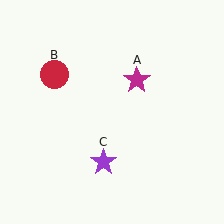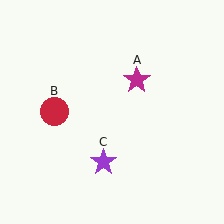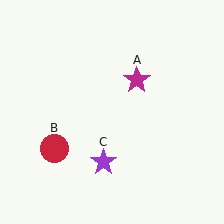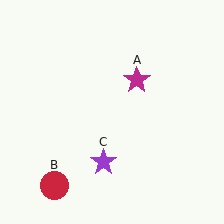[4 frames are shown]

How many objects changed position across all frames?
1 object changed position: red circle (object B).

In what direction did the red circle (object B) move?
The red circle (object B) moved down.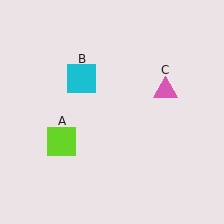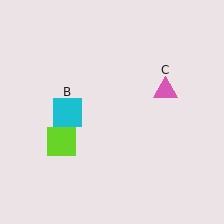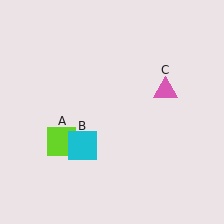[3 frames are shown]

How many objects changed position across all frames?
1 object changed position: cyan square (object B).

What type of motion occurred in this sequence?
The cyan square (object B) rotated counterclockwise around the center of the scene.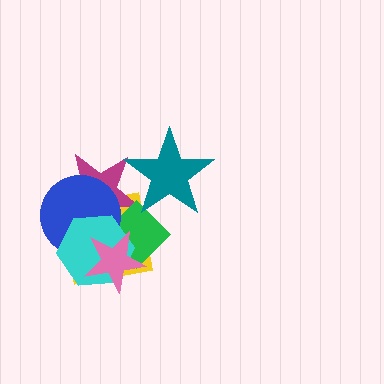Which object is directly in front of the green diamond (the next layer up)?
The blue circle is directly in front of the green diamond.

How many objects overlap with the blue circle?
5 objects overlap with the blue circle.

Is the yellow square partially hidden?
Yes, it is partially covered by another shape.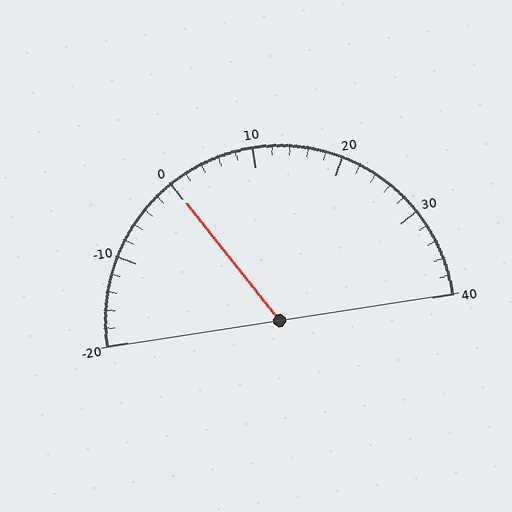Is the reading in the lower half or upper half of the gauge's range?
The reading is in the lower half of the range (-20 to 40).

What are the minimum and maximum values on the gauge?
The gauge ranges from -20 to 40.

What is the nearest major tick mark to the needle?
The nearest major tick mark is 0.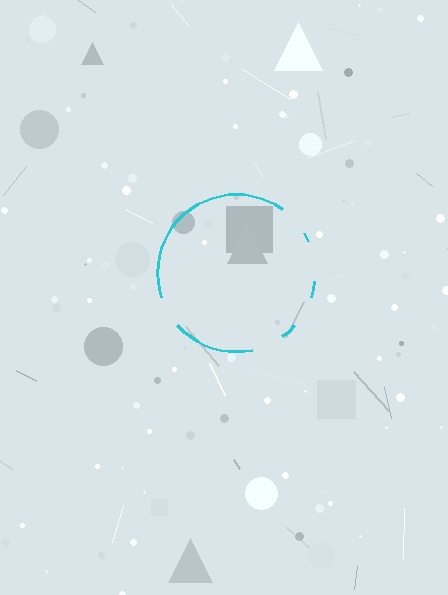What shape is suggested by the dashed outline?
The dashed outline suggests a circle.